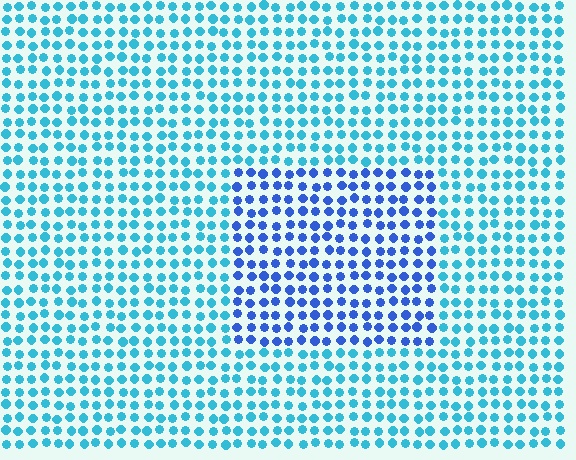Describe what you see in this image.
The image is filled with small cyan elements in a uniform arrangement. A rectangle-shaped region is visible where the elements are tinted to a slightly different hue, forming a subtle color boundary.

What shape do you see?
I see a rectangle.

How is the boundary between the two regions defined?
The boundary is defined purely by a slight shift in hue (about 35 degrees). Spacing, size, and orientation are identical on both sides.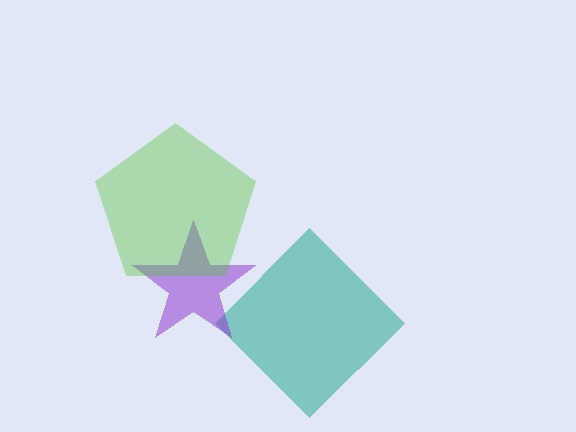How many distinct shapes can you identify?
There are 3 distinct shapes: a teal diamond, a purple star, a lime pentagon.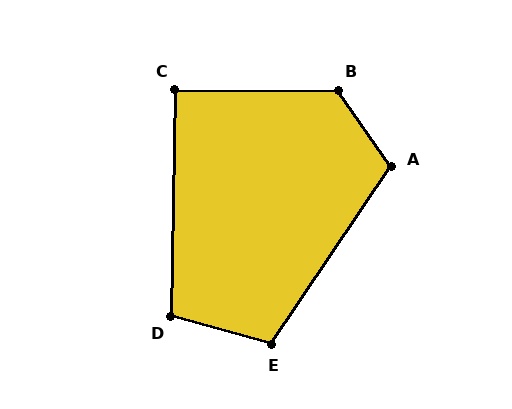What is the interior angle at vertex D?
Approximately 105 degrees (obtuse).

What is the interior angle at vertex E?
Approximately 108 degrees (obtuse).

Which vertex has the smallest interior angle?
C, at approximately 91 degrees.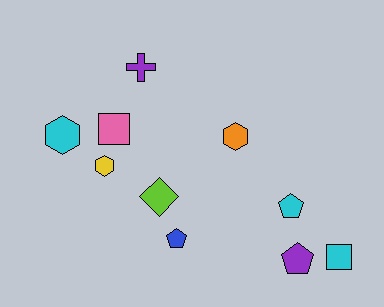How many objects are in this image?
There are 10 objects.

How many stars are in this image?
There are no stars.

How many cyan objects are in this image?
There are 3 cyan objects.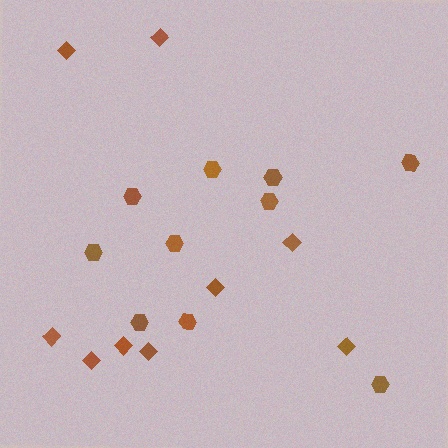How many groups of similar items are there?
There are 2 groups: one group of diamonds (9) and one group of hexagons (10).